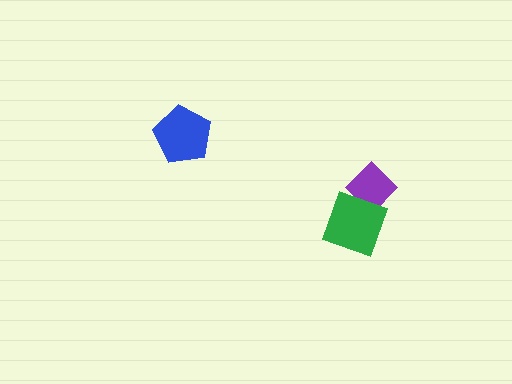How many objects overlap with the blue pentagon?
0 objects overlap with the blue pentagon.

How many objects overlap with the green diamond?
1 object overlaps with the green diamond.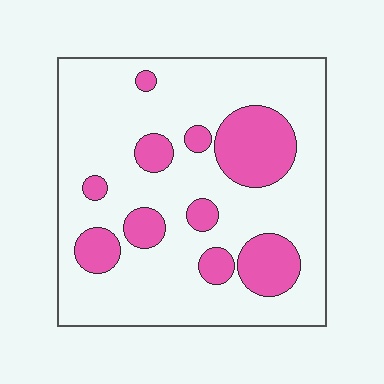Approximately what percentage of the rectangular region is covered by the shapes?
Approximately 25%.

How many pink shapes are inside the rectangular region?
10.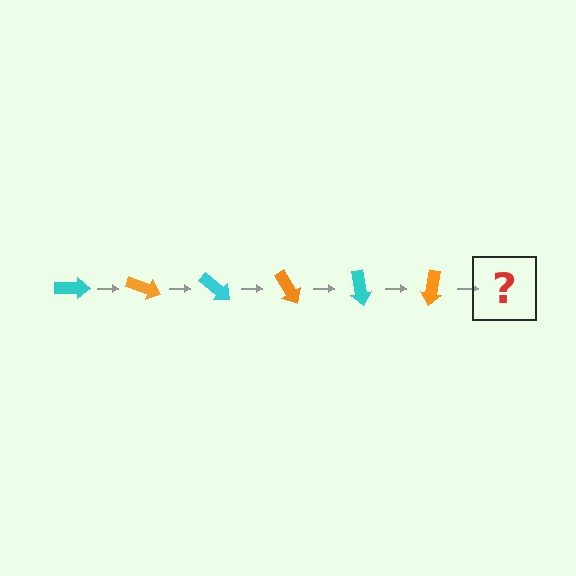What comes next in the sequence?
The next element should be a cyan arrow, rotated 120 degrees from the start.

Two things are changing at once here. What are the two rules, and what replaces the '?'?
The two rules are that it rotates 20 degrees each step and the color cycles through cyan and orange. The '?' should be a cyan arrow, rotated 120 degrees from the start.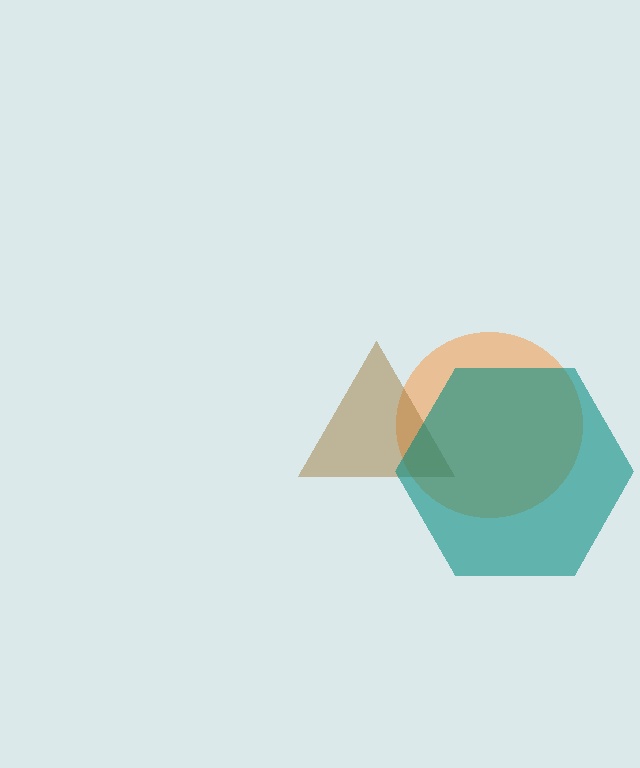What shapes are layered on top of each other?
The layered shapes are: an orange circle, a brown triangle, a teal hexagon.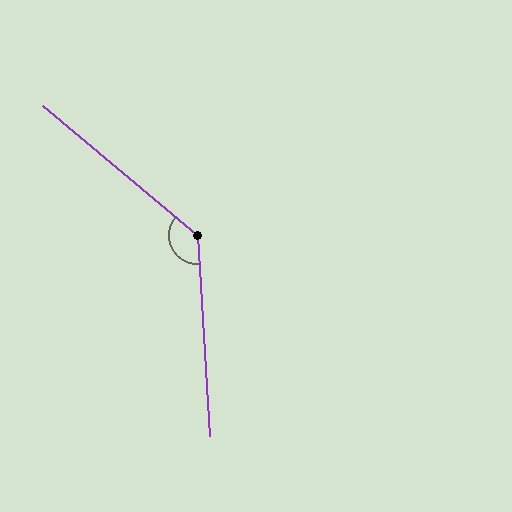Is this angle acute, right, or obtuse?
It is obtuse.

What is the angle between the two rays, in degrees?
Approximately 133 degrees.